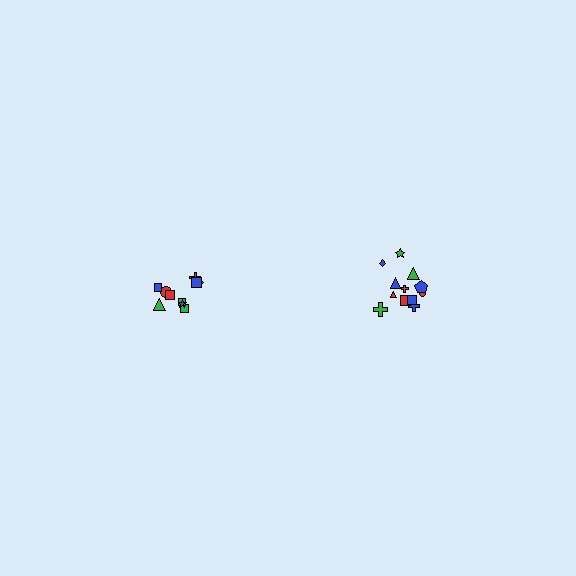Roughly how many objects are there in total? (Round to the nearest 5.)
Roughly 20 objects in total.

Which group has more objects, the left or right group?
The right group.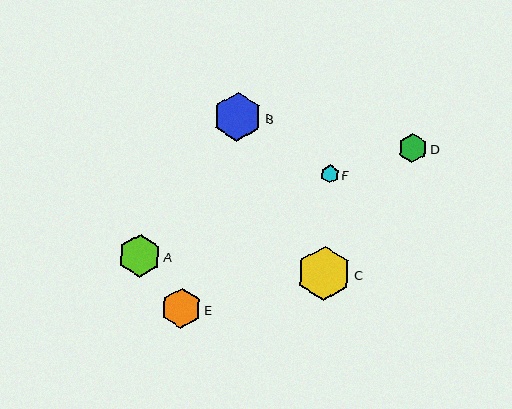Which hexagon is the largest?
Hexagon C is the largest with a size of approximately 54 pixels.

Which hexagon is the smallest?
Hexagon F is the smallest with a size of approximately 19 pixels.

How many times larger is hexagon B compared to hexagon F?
Hexagon B is approximately 2.6 times the size of hexagon F.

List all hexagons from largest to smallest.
From largest to smallest: C, B, A, E, D, F.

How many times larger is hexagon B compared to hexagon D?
Hexagon B is approximately 1.7 times the size of hexagon D.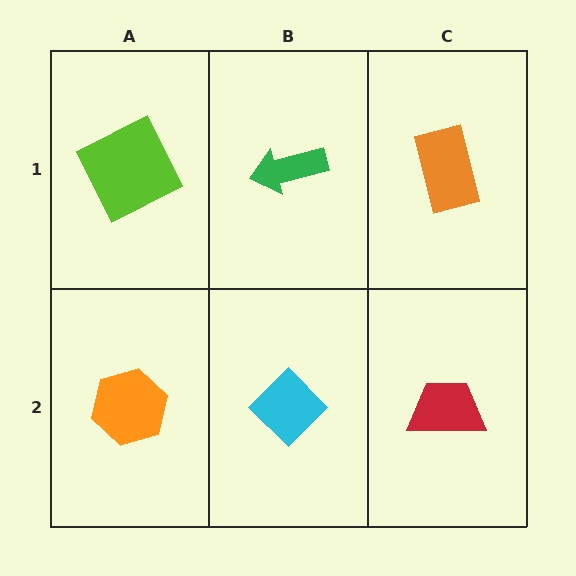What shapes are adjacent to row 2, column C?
An orange rectangle (row 1, column C), a cyan diamond (row 2, column B).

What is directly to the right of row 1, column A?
A green arrow.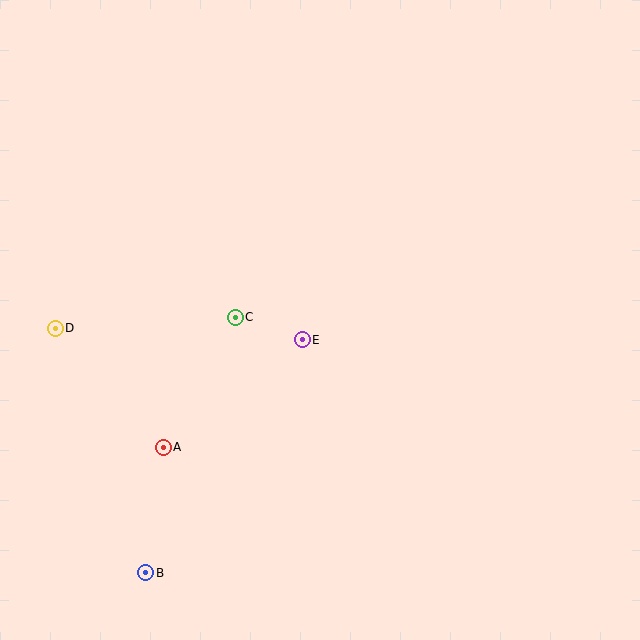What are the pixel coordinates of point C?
Point C is at (235, 317).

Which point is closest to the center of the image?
Point E at (302, 340) is closest to the center.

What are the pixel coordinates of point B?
Point B is at (146, 573).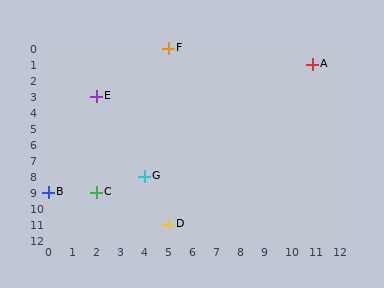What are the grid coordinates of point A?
Point A is at grid coordinates (11, 1).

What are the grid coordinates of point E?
Point E is at grid coordinates (2, 3).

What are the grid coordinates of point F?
Point F is at grid coordinates (5, 0).